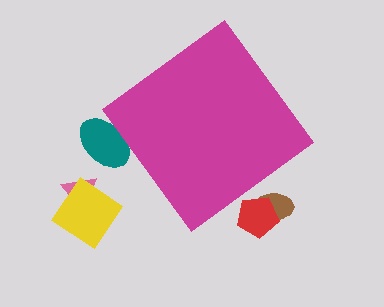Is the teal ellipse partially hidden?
Yes, the teal ellipse is partially hidden behind the magenta diamond.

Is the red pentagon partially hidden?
Yes, the red pentagon is partially hidden behind the magenta diamond.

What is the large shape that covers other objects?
A magenta diamond.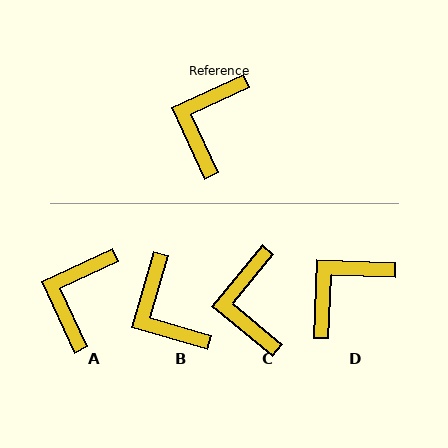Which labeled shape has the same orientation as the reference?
A.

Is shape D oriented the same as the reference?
No, it is off by about 27 degrees.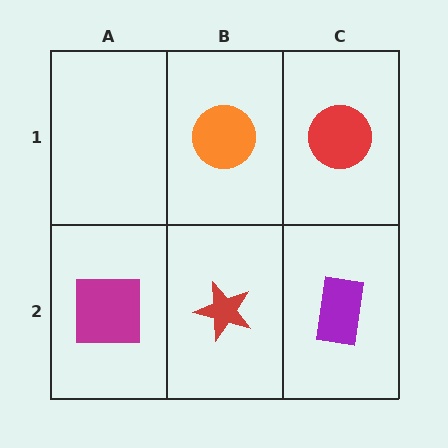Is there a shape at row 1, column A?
No, that cell is empty.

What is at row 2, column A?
A magenta square.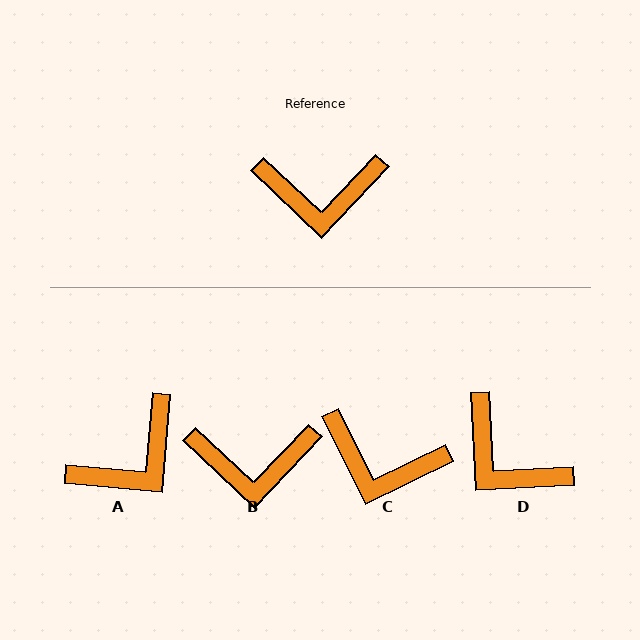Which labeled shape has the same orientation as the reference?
B.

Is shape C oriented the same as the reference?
No, it is off by about 20 degrees.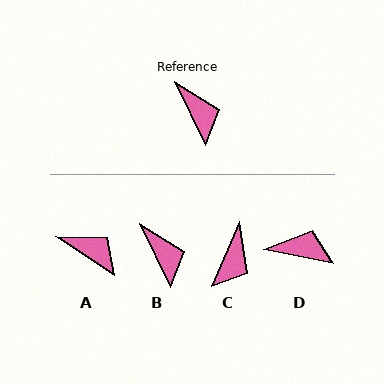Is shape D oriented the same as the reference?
No, it is off by about 53 degrees.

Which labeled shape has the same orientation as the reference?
B.